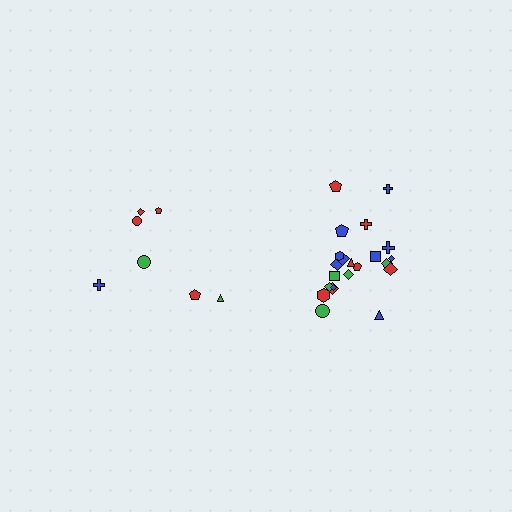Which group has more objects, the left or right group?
The right group.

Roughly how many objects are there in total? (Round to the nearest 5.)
Roughly 30 objects in total.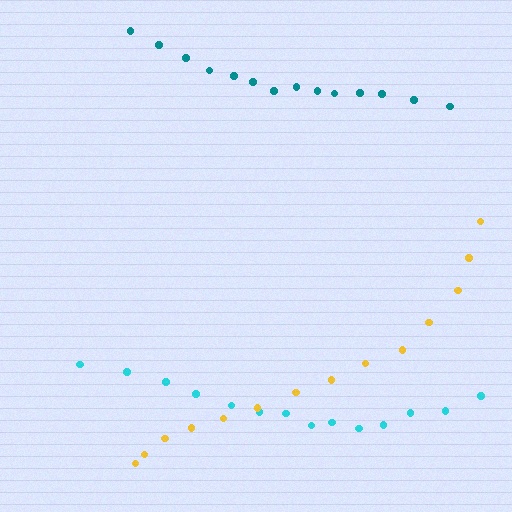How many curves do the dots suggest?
There are 3 distinct paths.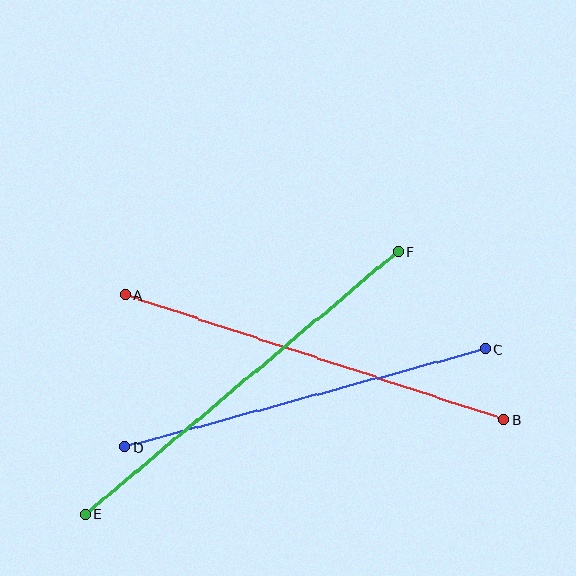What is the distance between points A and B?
The distance is approximately 398 pixels.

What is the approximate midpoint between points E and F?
The midpoint is at approximately (242, 383) pixels.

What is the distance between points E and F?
The distance is approximately 408 pixels.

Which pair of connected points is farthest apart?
Points E and F are farthest apart.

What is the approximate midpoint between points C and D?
The midpoint is at approximately (305, 398) pixels.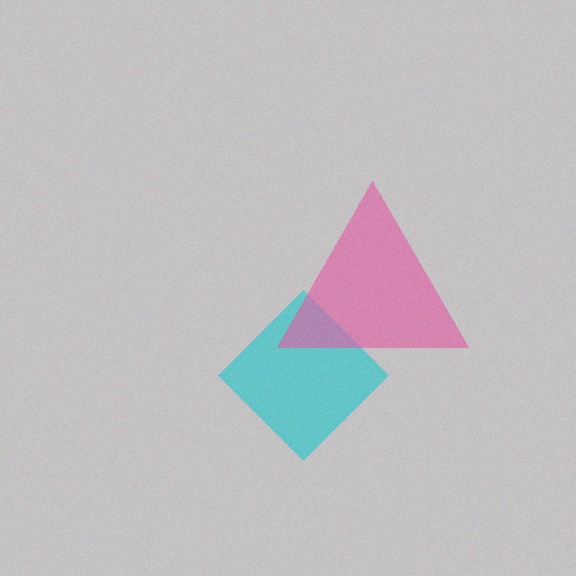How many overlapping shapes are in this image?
There are 2 overlapping shapes in the image.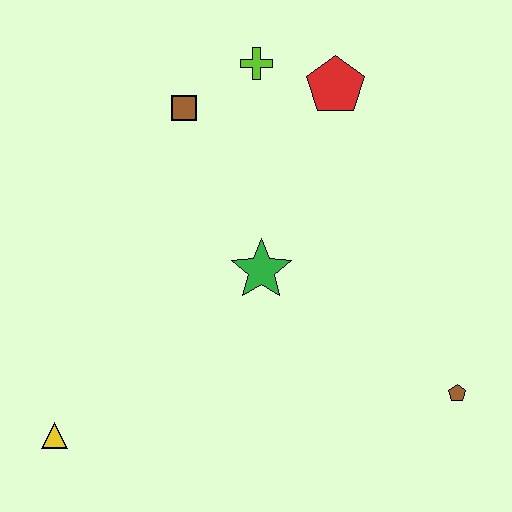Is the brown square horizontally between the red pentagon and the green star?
No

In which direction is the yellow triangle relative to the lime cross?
The yellow triangle is below the lime cross.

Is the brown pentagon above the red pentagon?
No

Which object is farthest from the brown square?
The brown pentagon is farthest from the brown square.